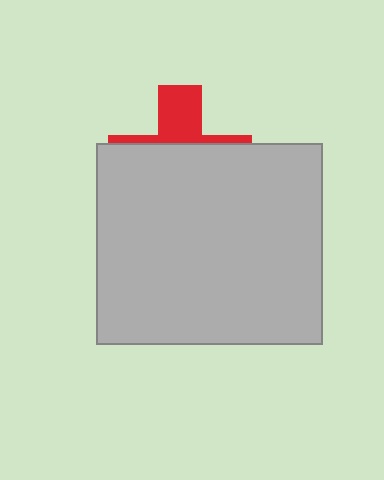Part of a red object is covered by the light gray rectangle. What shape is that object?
It is a cross.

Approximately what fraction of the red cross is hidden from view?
Roughly 69% of the red cross is hidden behind the light gray rectangle.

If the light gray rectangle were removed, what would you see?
You would see the complete red cross.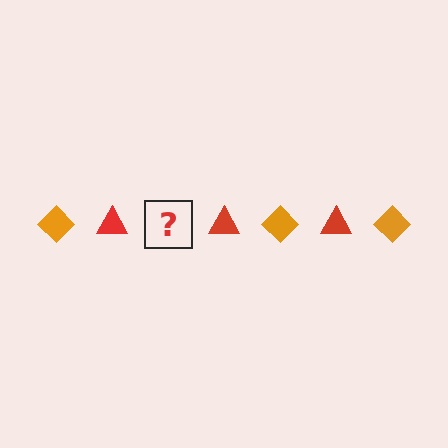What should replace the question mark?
The question mark should be replaced with an orange diamond.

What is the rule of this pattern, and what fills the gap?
The rule is that the pattern alternates between orange diamond and red triangle. The gap should be filled with an orange diamond.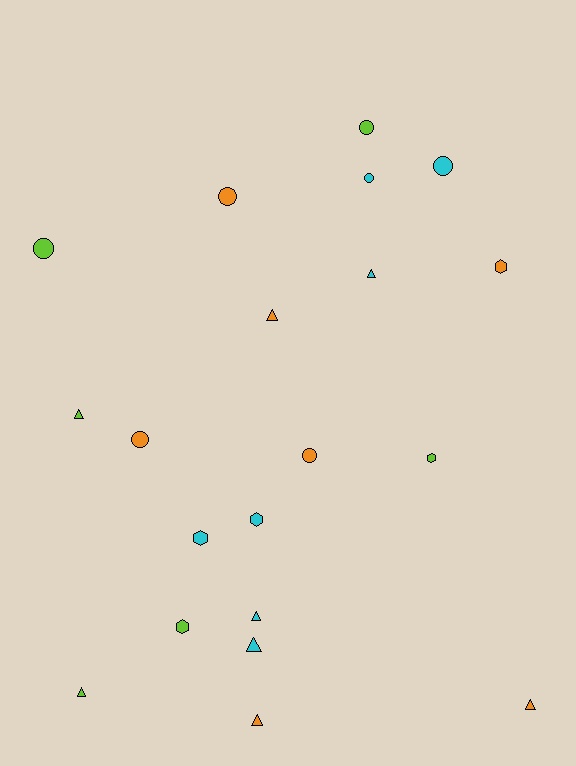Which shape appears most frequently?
Triangle, with 8 objects.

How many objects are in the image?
There are 20 objects.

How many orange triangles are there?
There are 3 orange triangles.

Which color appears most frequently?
Orange, with 7 objects.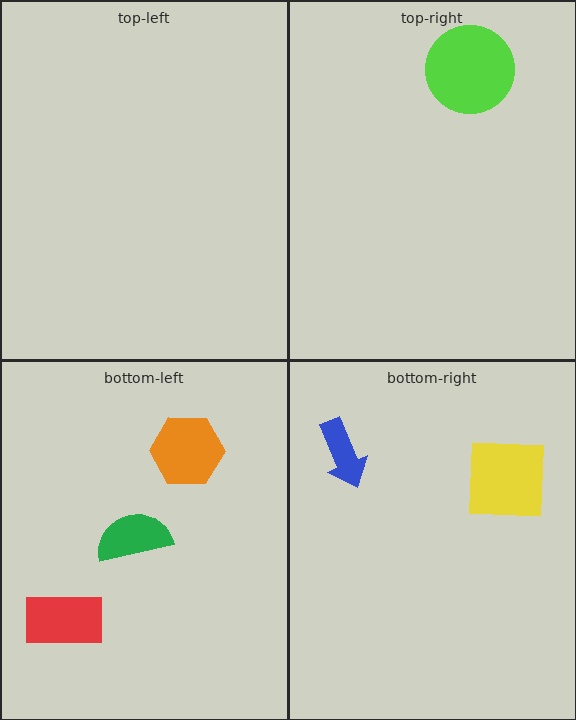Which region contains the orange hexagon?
The bottom-left region.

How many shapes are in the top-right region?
1.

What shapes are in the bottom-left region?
The green semicircle, the red rectangle, the orange hexagon.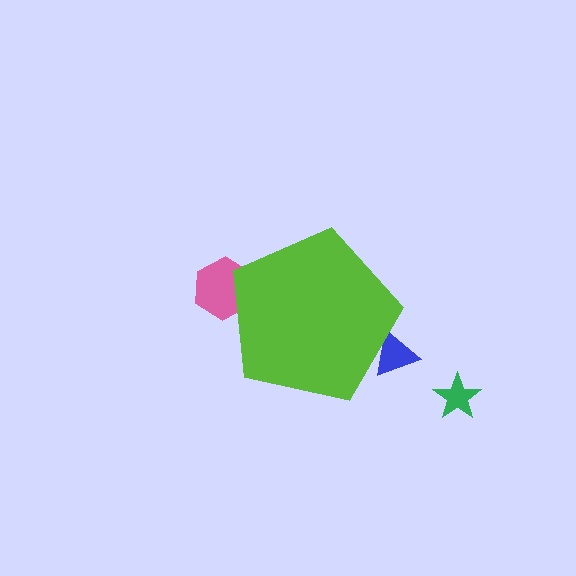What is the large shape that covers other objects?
A lime pentagon.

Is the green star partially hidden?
No, the green star is fully visible.